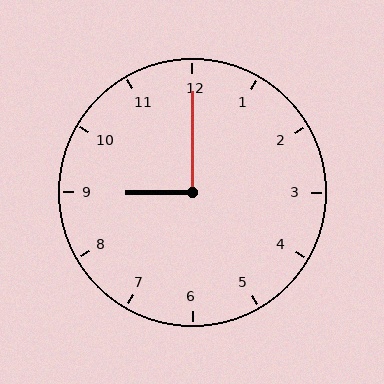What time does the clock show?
9:00.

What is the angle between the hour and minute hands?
Approximately 90 degrees.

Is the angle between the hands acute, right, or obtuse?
It is right.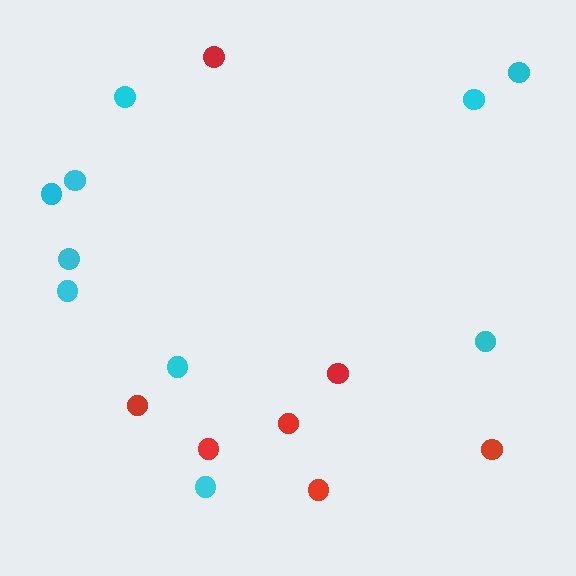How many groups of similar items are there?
There are 2 groups: one group of cyan circles (10) and one group of red circles (7).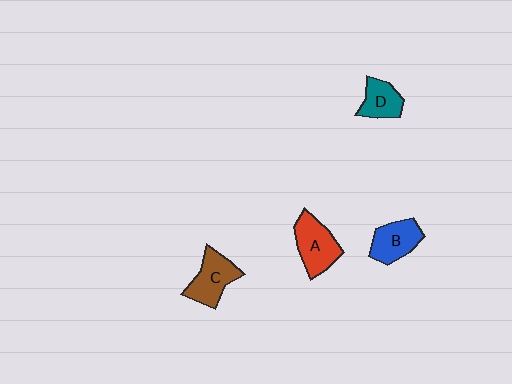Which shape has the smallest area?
Shape D (teal).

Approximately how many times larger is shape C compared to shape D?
Approximately 1.3 times.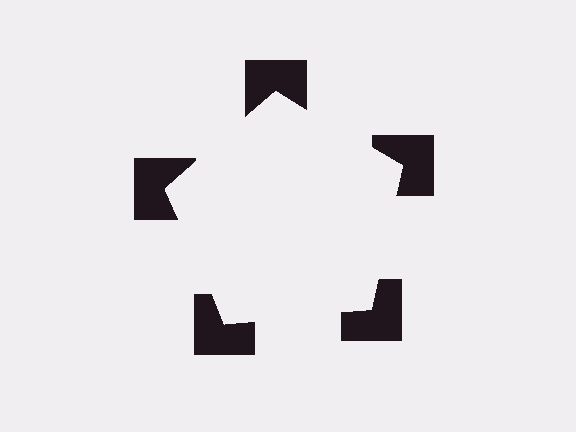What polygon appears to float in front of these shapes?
An illusory pentagon — its edges are inferred from the aligned wedge cuts in the notched squares, not physically drawn.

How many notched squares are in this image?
There are 5 — one at each vertex of the illusory pentagon.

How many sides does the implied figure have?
5 sides.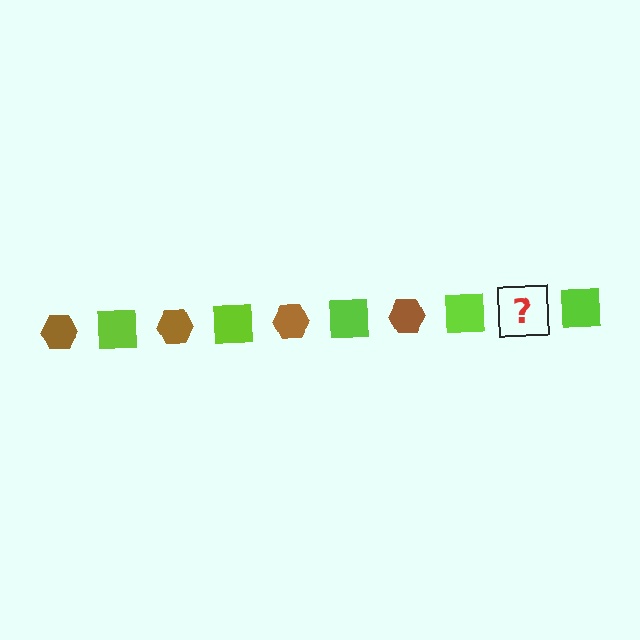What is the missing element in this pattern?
The missing element is a brown hexagon.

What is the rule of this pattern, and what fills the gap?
The rule is that the pattern alternates between brown hexagon and lime square. The gap should be filled with a brown hexagon.